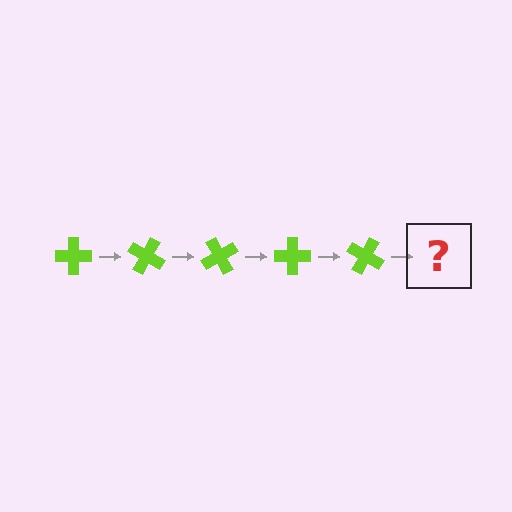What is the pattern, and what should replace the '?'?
The pattern is that the cross rotates 30 degrees each step. The '?' should be a lime cross rotated 150 degrees.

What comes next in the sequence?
The next element should be a lime cross rotated 150 degrees.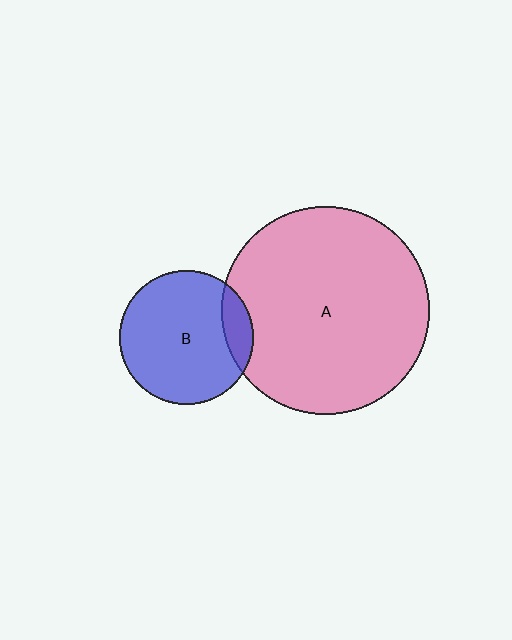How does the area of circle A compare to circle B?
Approximately 2.4 times.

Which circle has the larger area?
Circle A (pink).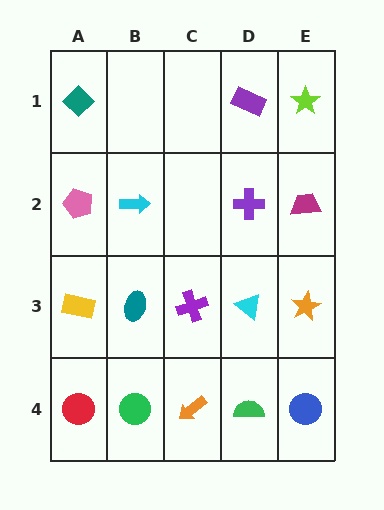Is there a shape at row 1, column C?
No, that cell is empty.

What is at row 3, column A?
A yellow rectangle.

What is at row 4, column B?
A green circle.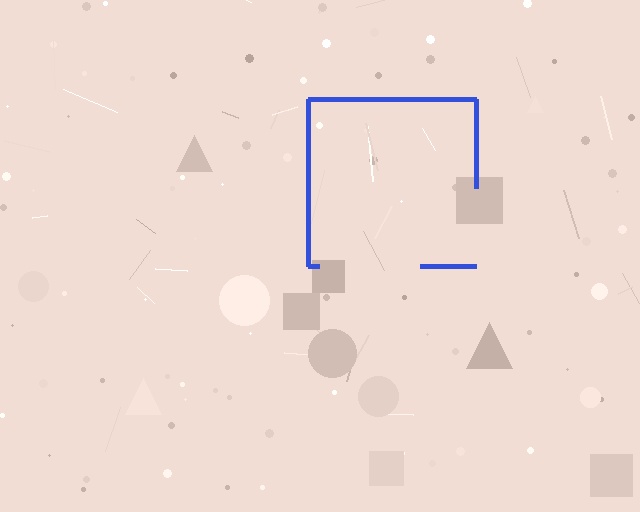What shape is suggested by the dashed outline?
The dashed outline suggests a square.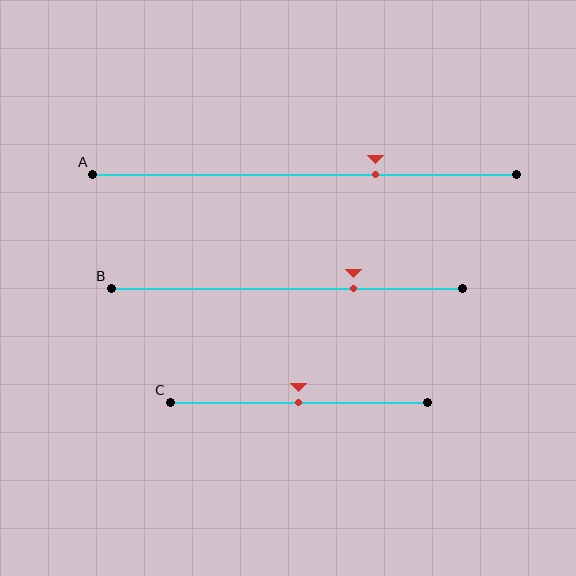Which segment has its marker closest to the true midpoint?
Segment C has its marker closest to the true midpoint.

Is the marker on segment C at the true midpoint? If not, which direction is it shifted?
Yes, the marker on segment C is at the true midpoint.